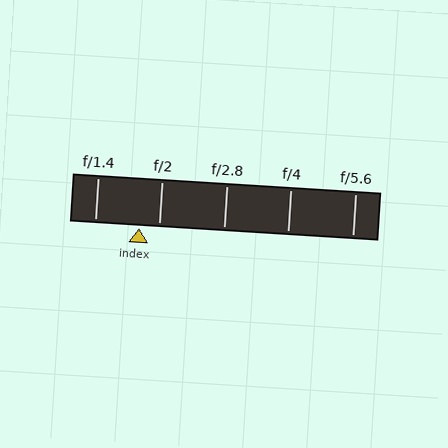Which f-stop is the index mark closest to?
The index mark is closest to f/2.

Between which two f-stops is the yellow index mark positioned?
The index mark is between f/1.4 and f/2.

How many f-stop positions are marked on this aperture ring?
There are 5 f-stop positions marked.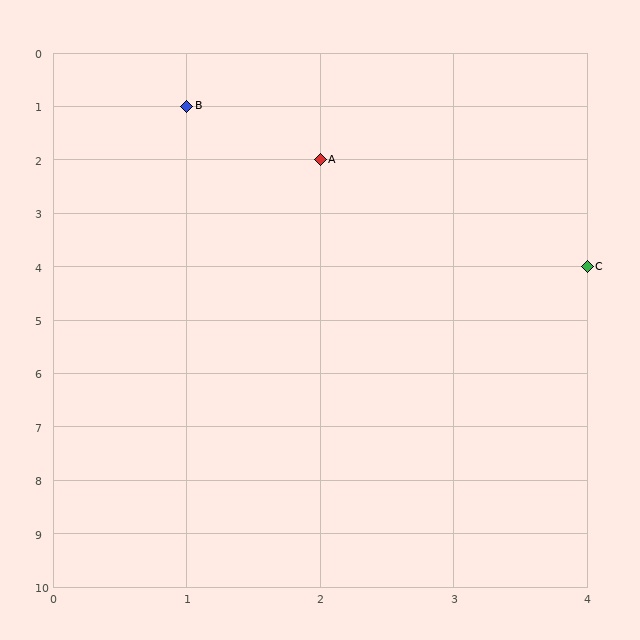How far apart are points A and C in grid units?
Points A and C are 2 columns and 2 rows apart (about 2.8 grid units diagonally).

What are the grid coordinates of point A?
Point A is at grid coordinates (2, 2).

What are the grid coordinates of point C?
Point C is at grid coordinates (4, 4).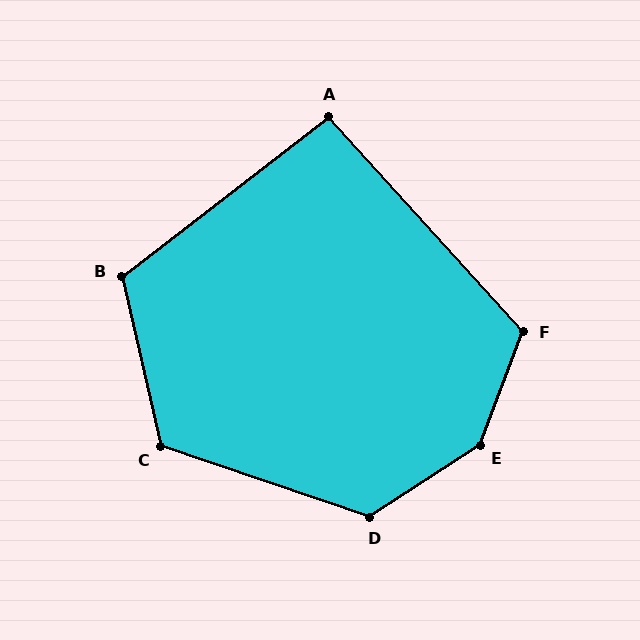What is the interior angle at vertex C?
Approximately 122 degrees (obtuse).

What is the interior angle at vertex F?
Approximately 117 degrees (obtuse).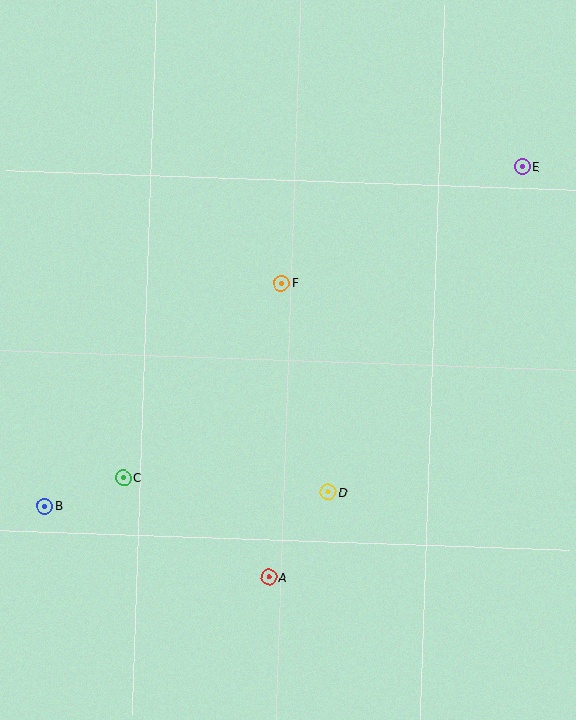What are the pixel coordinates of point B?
Point B is at (45, 506).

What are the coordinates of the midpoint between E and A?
The midpoint between E and A is at (395, 372).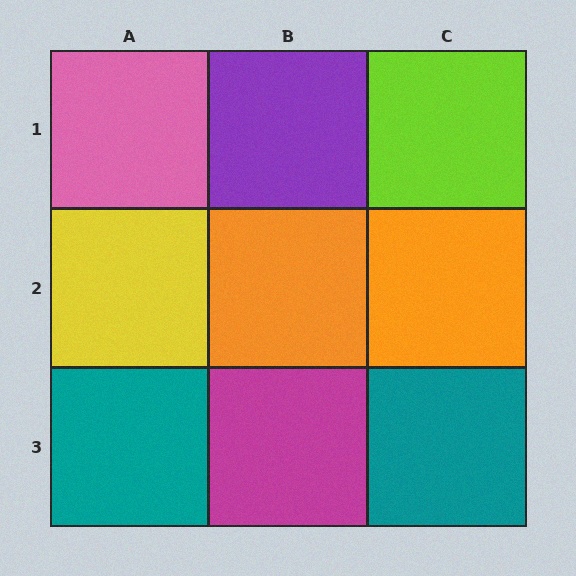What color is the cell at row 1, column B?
Purple.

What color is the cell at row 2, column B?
Orange.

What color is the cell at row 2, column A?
Yellow.